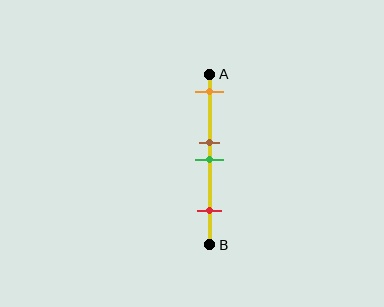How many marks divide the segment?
There are 4 marks dividing the segment.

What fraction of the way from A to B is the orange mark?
The orange mark is approximately 10% (0.1) of the way from A to B.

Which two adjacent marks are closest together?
The brown and green marks are the closest adjacent pair.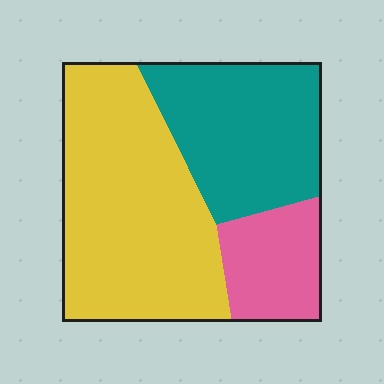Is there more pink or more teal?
Teal.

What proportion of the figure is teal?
Teal covers around 35% of the figure.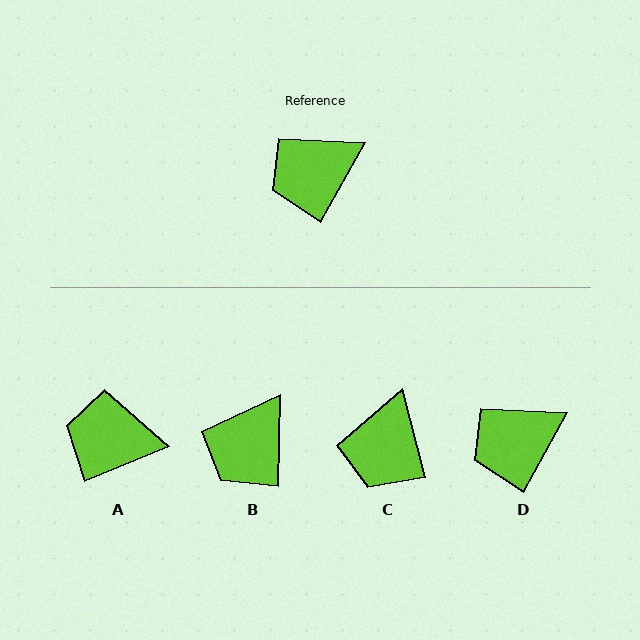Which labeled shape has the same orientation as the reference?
D.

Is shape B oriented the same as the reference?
No, it is off by about 28 degrees.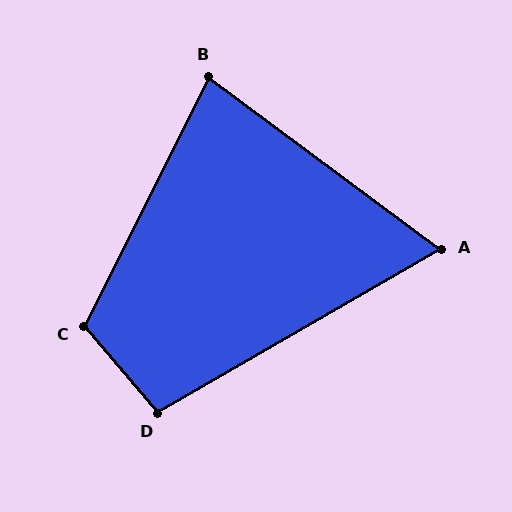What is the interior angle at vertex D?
Approximately 100 degrees (obtuse).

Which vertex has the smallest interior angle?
A, at approximately 67 degrees.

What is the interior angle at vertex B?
Approximately 80 degrees (acute).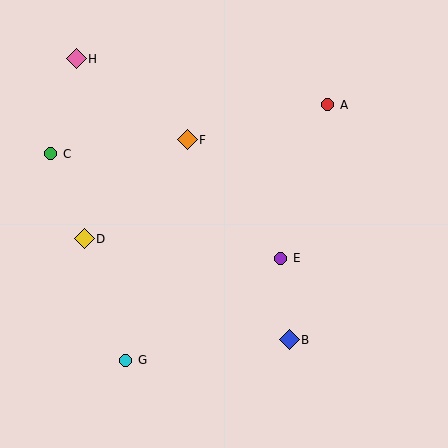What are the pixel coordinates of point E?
Point E is at (281, 258).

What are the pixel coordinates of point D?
Point D is at (84, 239).